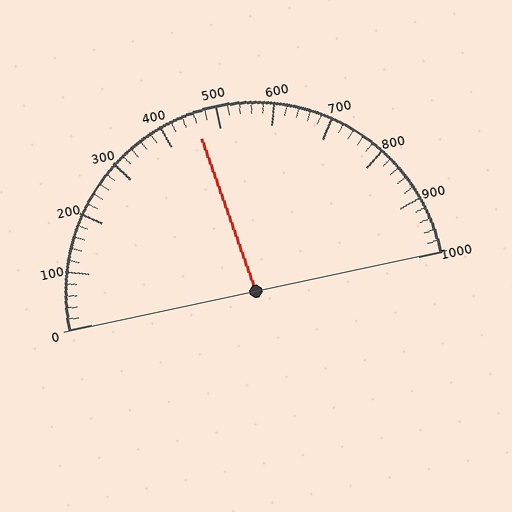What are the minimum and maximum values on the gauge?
The gauge ranges from 0 to 1000.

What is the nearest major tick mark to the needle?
The nearest major tick mark is 500.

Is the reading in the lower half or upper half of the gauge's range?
The reading is in the lower half of the range (0 to 1000).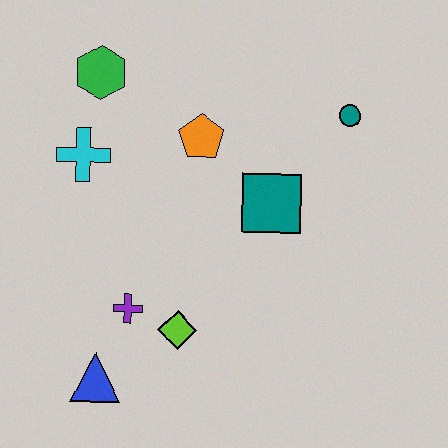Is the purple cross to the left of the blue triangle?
No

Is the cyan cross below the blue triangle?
No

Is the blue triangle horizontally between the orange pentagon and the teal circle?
No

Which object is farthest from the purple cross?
The teal circle is farthest from the purple cross.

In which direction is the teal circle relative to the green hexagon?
The teal circle is to the right of the green hexagon.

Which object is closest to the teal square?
The orange pentagon is closest to the teal square.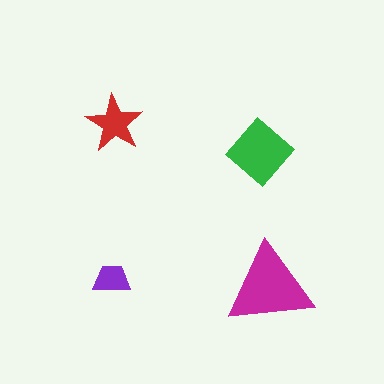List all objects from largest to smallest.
The magenta triangle, the green diamond, the red star, the purple trapezoid.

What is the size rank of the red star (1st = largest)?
3rd.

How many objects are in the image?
There are 4 objects in the image.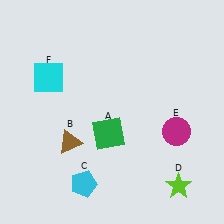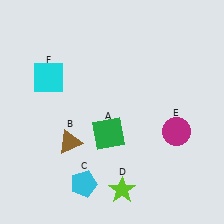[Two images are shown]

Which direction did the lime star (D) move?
The lime star (D) moved left.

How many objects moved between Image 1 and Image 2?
1 object moved between the two images.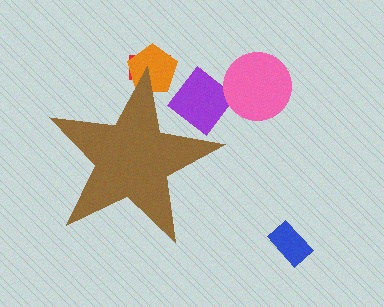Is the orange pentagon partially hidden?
Yes, the orange pentagon is partially hidden behind the brown star.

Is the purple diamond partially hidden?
Yes, the purple diamond is partially hidden behind the brown star.